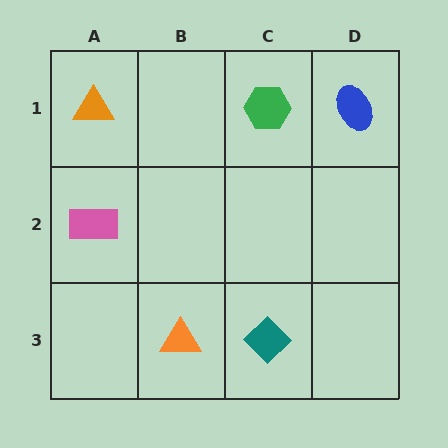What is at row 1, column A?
An orange triangle.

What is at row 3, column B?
An orange triangle.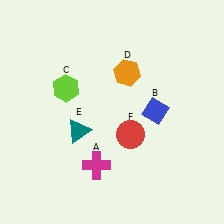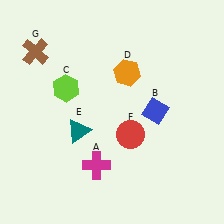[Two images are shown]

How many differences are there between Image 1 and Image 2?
There is 1 difference between the two images.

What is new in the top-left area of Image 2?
A brown cross (G) was added in the top-left area of Image 2.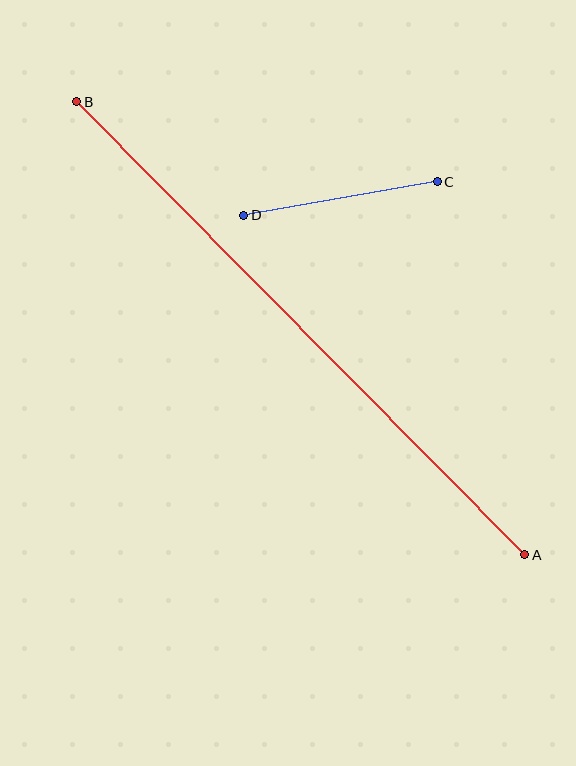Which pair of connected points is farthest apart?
Points A and B are farthest apart.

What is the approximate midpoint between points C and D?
The midpoint is at approximately (341, 199) pixels.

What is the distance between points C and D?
The distance is approximately 196 pixels.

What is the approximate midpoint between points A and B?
The midpoint is at approximately (301, 328) pixels.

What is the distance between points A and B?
The distance is approximately 637 pixels.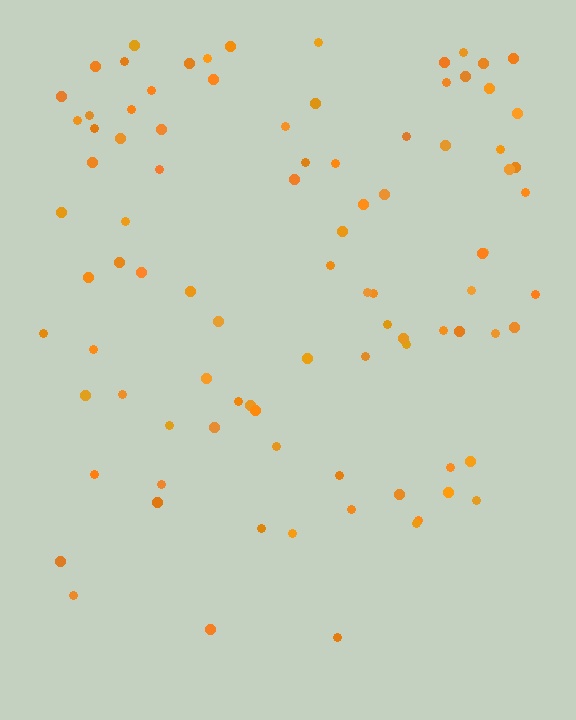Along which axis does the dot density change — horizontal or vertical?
Vertical.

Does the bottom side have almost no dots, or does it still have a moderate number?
Still a moderate number, just noticeably fewer than the top.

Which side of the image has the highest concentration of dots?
The top.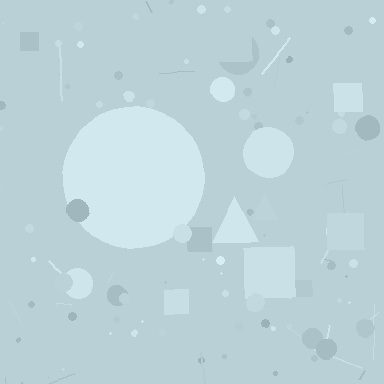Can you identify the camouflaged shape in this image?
The camouflaged shape is a circle.